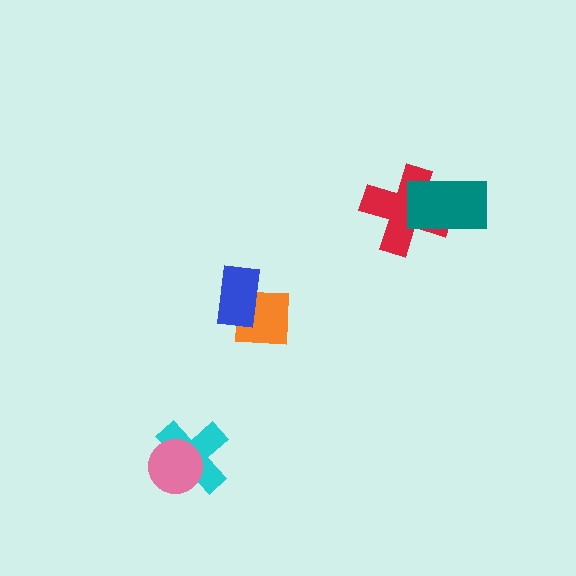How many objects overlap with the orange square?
1 object overlaps with the orange square.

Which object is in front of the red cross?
The teal rectangle is in front of the red cross.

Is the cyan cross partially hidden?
Yes, it is partially covered by another shape.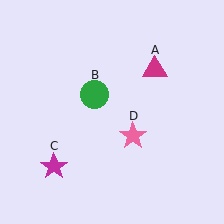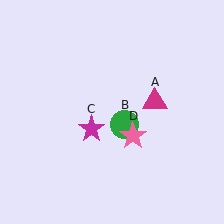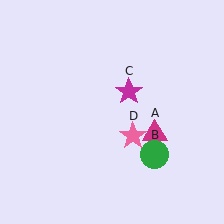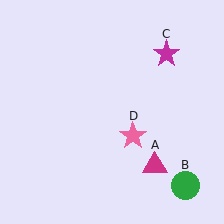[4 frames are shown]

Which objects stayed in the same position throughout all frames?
Pink star (object D) remained stationary.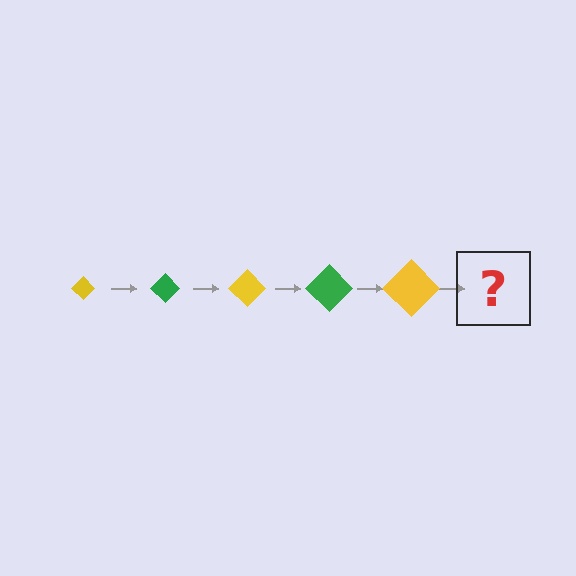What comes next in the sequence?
The next element should be a green diamond, larger than the previous one.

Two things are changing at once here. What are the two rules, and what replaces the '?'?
The two rules are that the diamond grows larger each step and the color cycles through yellow and green. The '?' should be a green diamond, larger than the previous one.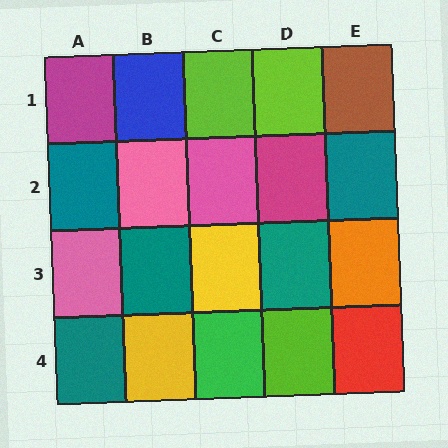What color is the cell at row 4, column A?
Teal.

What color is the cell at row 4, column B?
Yellow.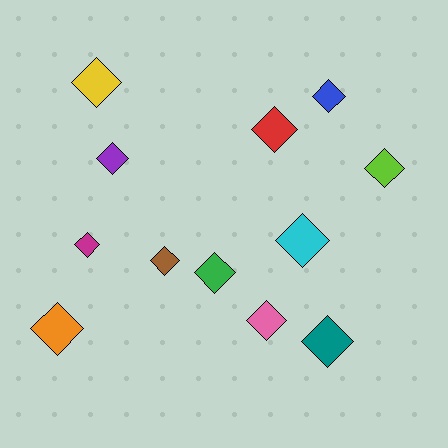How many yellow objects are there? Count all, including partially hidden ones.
There is 1 yellow object.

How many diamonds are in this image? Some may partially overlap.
There are 12 diamonds.